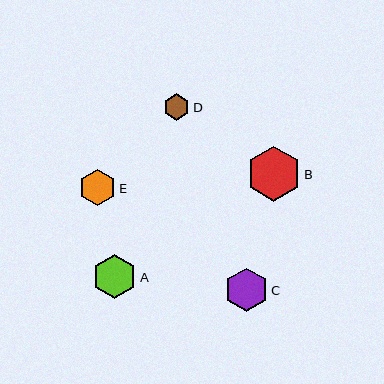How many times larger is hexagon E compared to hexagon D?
Hexagon E is approximately 1.4 times the size of hexagon D.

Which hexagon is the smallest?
Hexagon D is the smallest with a size of approximately 26 pixels.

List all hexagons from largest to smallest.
From largest to smallest: B, A, C, E, D.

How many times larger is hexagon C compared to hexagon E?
Hexagon C is approximately 1.2 times the size of hexagon E.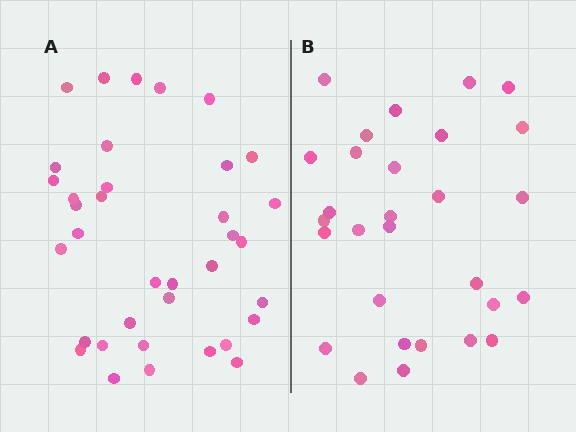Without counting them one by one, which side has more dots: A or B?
Region A (the left region) has more dots.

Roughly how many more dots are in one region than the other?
Region A has roughly 8 or so more dots than region B.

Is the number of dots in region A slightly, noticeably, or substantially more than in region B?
Region A has only slightly more — the two regions are fairly close. The ratio is roughly 1.2 to 1.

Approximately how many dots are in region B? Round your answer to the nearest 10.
About 30 dots. (The exact count is 29, which rounds to 30.)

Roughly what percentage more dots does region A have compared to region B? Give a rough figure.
About 25% more.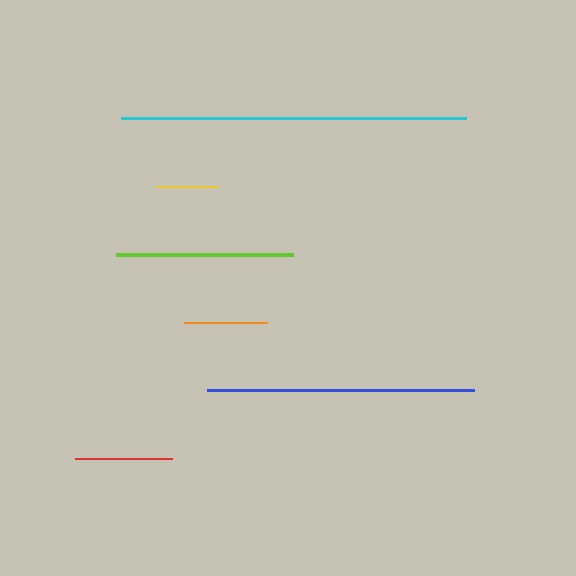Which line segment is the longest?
The cyan line is the longest at approximately 345 pixels.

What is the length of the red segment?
The red segment is approximately 97 pixels long.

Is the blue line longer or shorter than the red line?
The blue line is longer than the red line.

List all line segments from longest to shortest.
From longest to shortest: cyan, blue, lime, red, orange, yellow.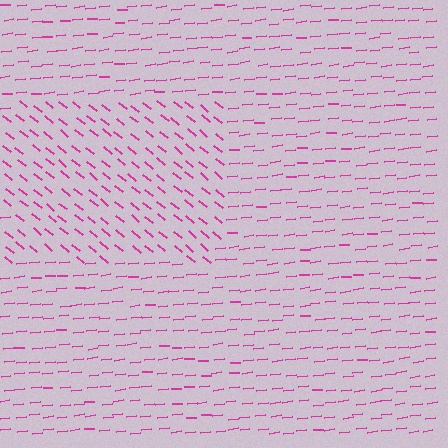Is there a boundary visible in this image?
Yes, there is a texture boundary formed by a change in line orientation.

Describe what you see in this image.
The image is filled with small magenta line segments. A rectangle region in the image has lines oriented differently from the surrounding lines, creating a visible texture boundary.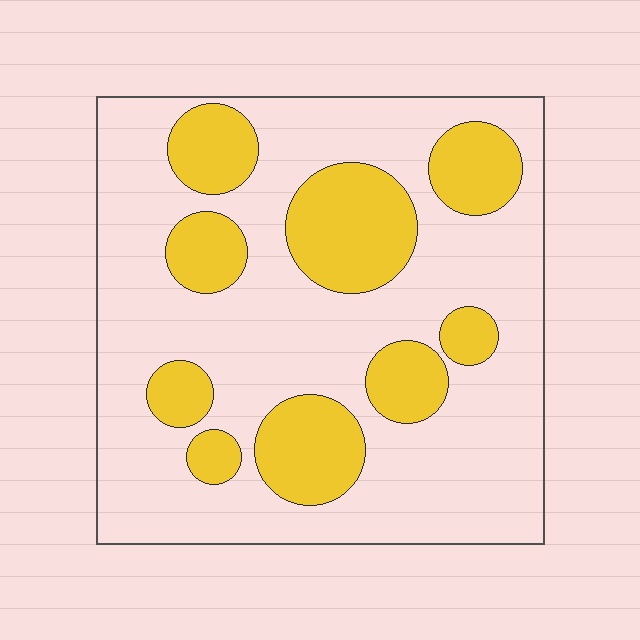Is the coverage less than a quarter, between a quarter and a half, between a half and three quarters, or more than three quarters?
Between a quarter and a half.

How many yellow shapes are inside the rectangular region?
9.